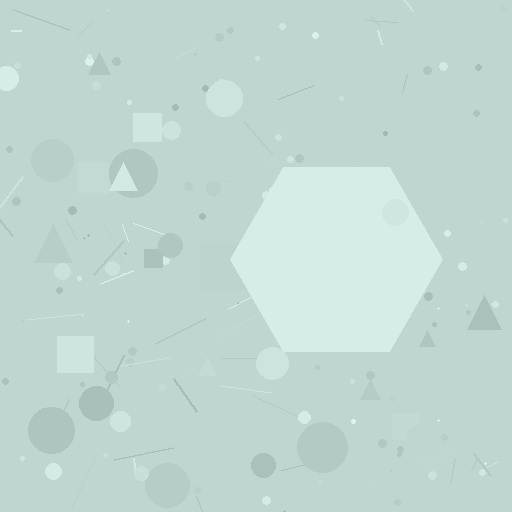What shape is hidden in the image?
A hexagon is hidden in the image.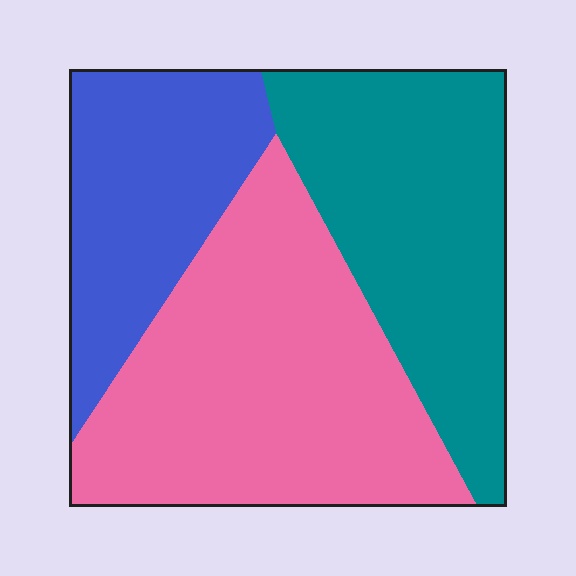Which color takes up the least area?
Blue, at roughly 25%.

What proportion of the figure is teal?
Teal covers about 35% of the figure.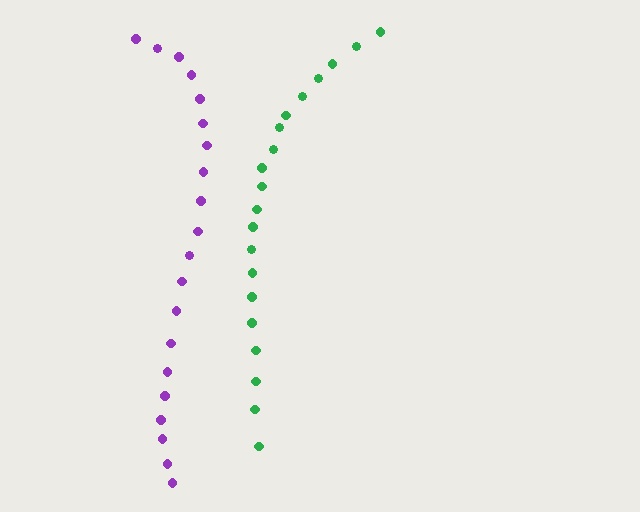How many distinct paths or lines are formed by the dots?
There are 2 distinct paths.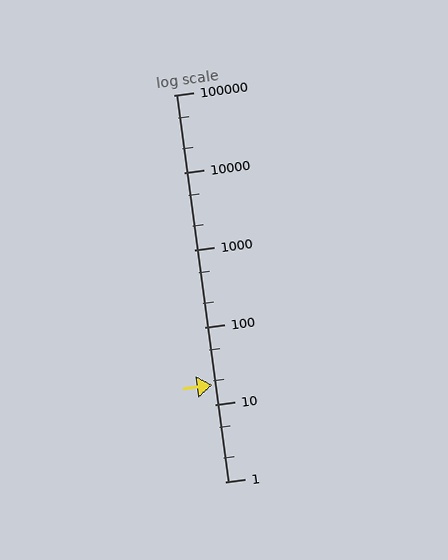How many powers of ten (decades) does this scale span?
The scale spans 5 decades, from 1 to 100000.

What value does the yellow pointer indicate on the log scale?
The pointer indicates approximately 18.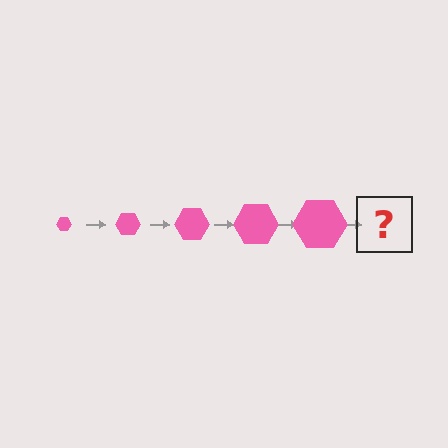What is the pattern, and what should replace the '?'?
The pattern is that the hexagon gets progressively larger each step. The '?' should be a pink hexagon, larger than the previous one.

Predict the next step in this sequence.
The next step is a pink hexagon, larger than the previous one.